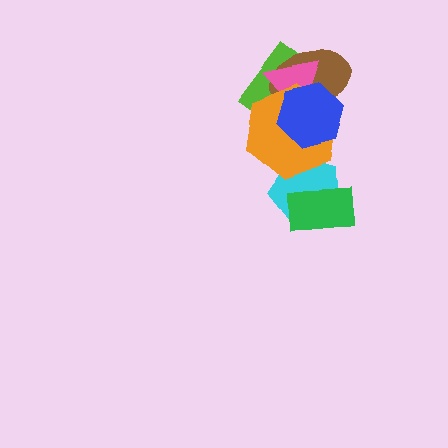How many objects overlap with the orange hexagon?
5 objects overlap with the orange hexagon.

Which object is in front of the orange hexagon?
The blue hexagon is in front of the orange hexagon.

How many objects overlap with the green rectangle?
1 object overlaps with the green rectangle.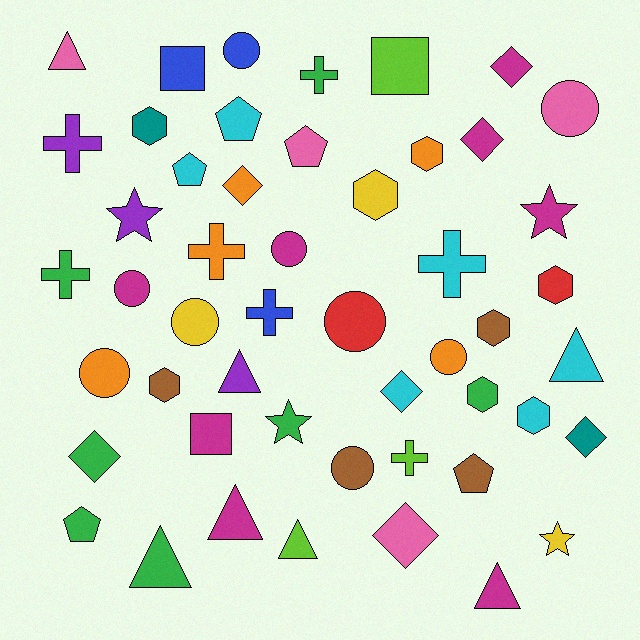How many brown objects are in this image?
There are 4 brown objects.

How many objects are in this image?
There are 50 objects.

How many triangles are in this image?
There are 7 triangles.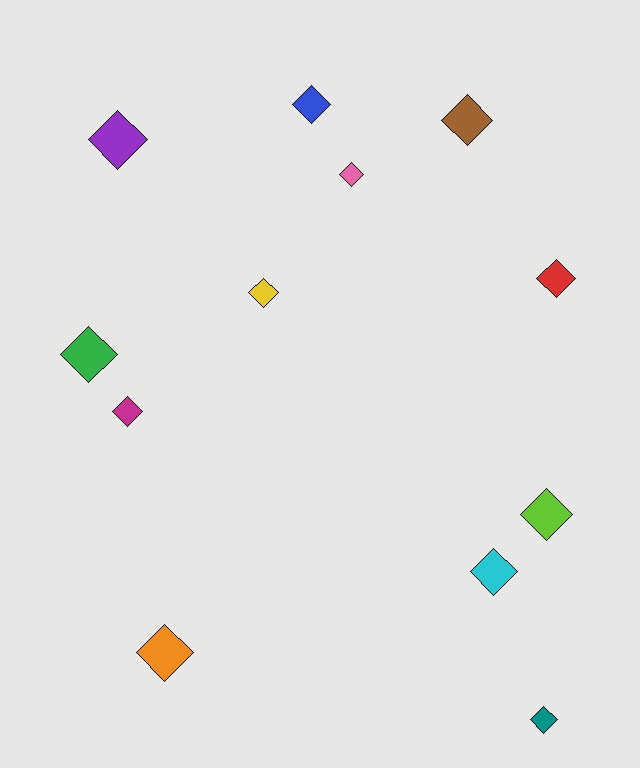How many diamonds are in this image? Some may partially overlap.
There are 12 diamonds.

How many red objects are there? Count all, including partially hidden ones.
There is 1 red object.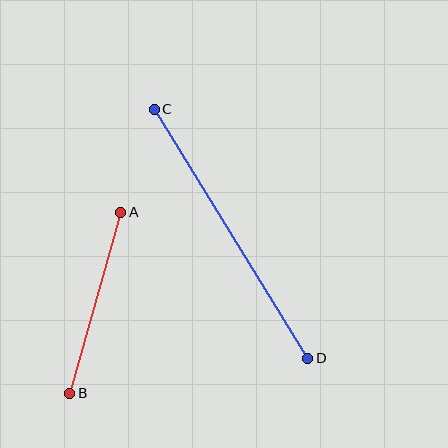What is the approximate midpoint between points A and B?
The midpoint is at approximately (95, 303) pixels.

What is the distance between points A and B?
The distance is approximately 188 pixels.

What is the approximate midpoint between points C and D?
The midpoint is at approximately (231, 234) pixels.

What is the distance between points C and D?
The distance is approximately 292 pixels.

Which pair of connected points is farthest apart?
Points C and D are farthest apart.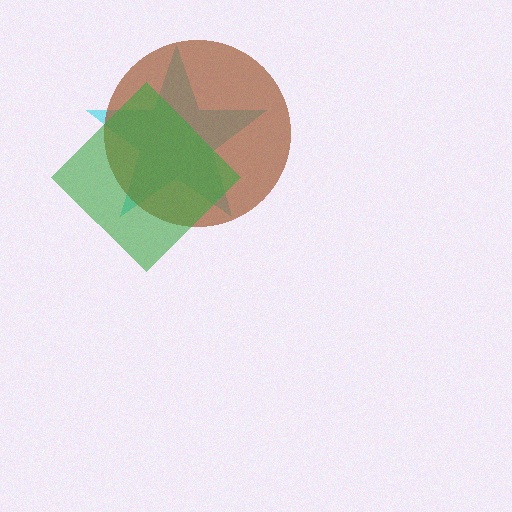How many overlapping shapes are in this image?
There are 3 overlapping shapes in the image.